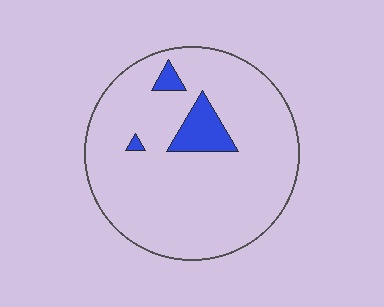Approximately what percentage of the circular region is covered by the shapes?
Approximately 10%.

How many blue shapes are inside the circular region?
3.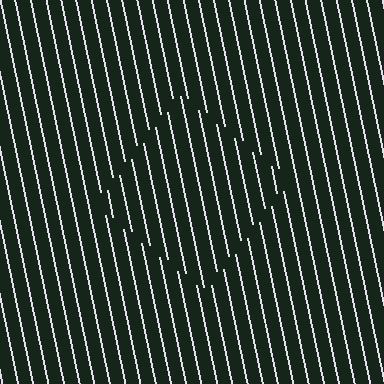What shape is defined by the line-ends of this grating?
An illusory square. The interior of the shape contains the same grating, shifted by half a period — the contour is defined by the phase discontinuity where line-ends from the inner and outer gratings abut.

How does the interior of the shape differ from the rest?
The interior of the shape contains the same grating, shifted by half a period — the contour is defined by the phase discontinuity where line-ends from the inner and outer gratings abut.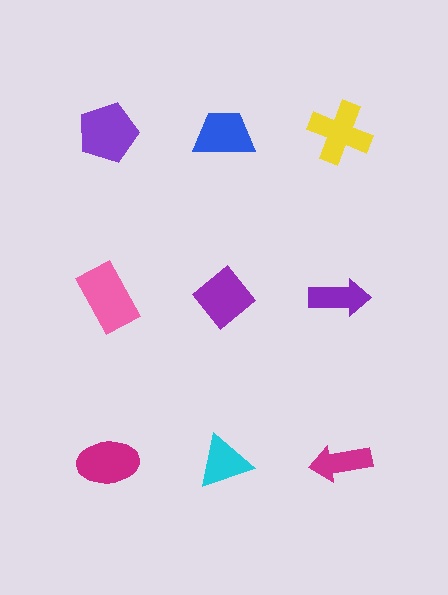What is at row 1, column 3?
A yellow cross.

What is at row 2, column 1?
A pink rectangle.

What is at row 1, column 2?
A blue trapezoid.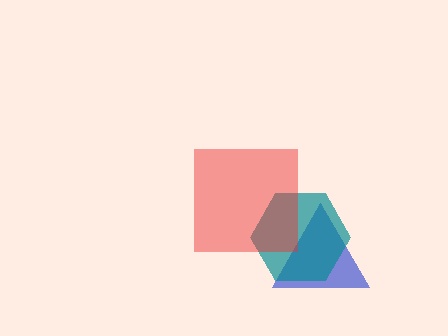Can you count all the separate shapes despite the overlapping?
Yes, there are 3 separate shapes.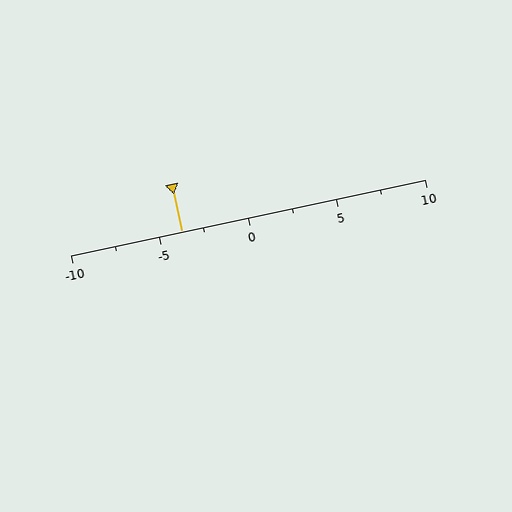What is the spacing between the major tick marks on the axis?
The major ticks are spaced 5 apart.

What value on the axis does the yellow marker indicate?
The marker indicates approximately -3.8.